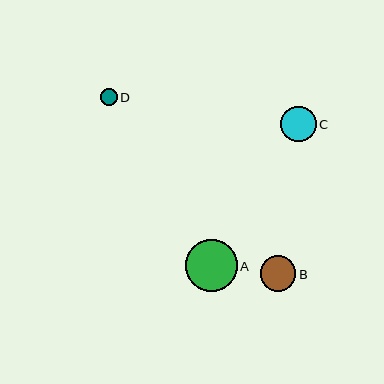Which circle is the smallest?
Circle D is the smallest with a size of approximately 17 pixels.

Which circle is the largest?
Circle A is the largest with a size of approximately 52 pixels.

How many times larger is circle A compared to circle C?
Circle A is approximately 1.5 times the size of circle C.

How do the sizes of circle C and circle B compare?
Circle C and circle B are approximately the same size.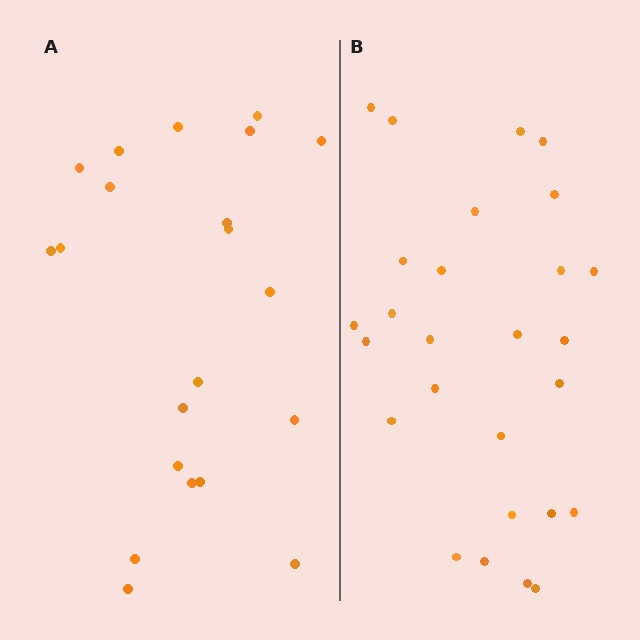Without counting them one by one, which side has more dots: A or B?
Region B (the right region) has more dots.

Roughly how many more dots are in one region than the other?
Region B has about 6 more dots than region A.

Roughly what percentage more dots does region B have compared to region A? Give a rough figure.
About 30% more.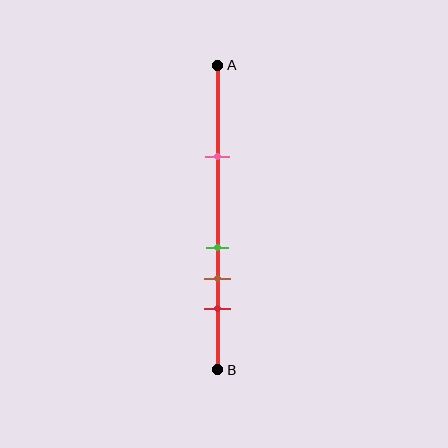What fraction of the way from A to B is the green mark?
The green mark is approximately 60% (0.6) of the way from A to B.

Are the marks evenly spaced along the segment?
No, the marks are not evenly spaced.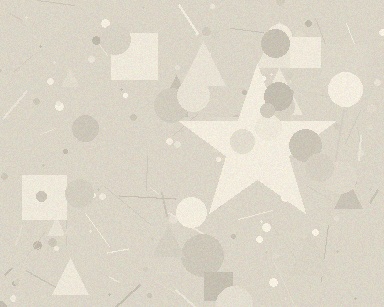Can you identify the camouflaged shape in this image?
The camouflaged shape is a star.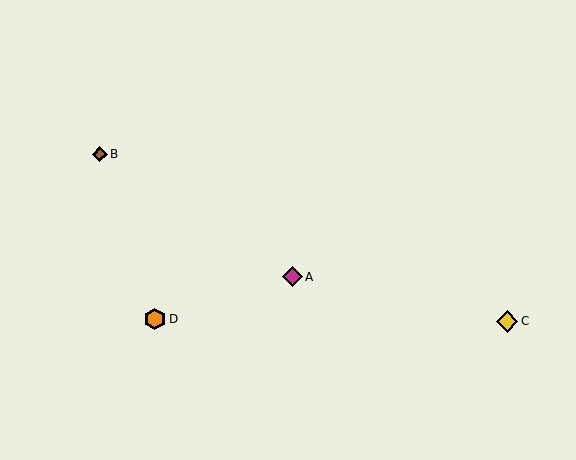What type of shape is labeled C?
Shape C is a yellow diamond.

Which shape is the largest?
The yellow diamond (labeled C) is the largest.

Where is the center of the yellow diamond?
The center of the yellow diamond is at (507, 321).